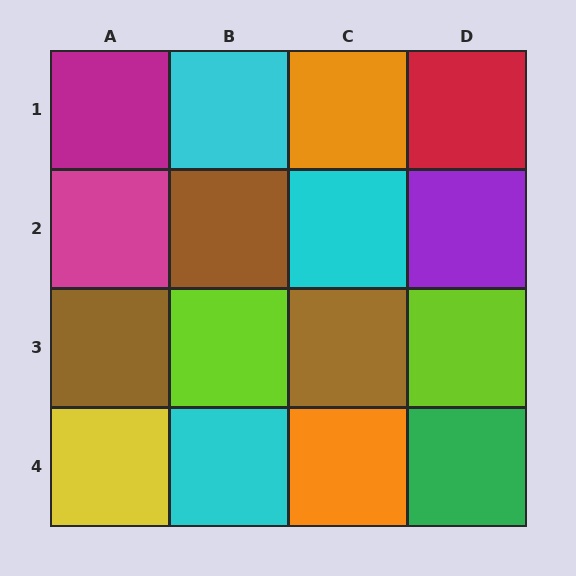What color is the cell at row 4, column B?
Cyan.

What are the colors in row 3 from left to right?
Brown, lime, brown, lime.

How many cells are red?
1 cell is red.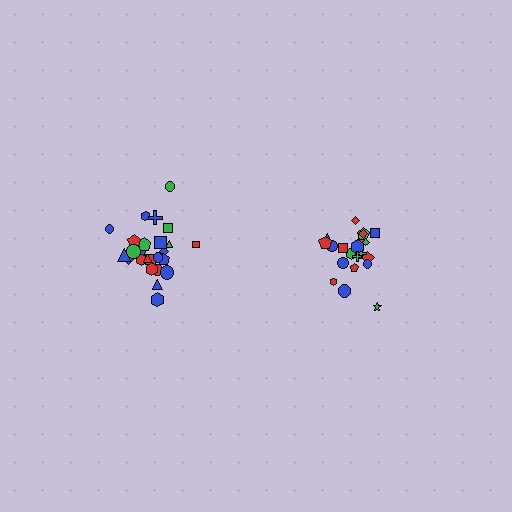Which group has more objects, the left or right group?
The left group.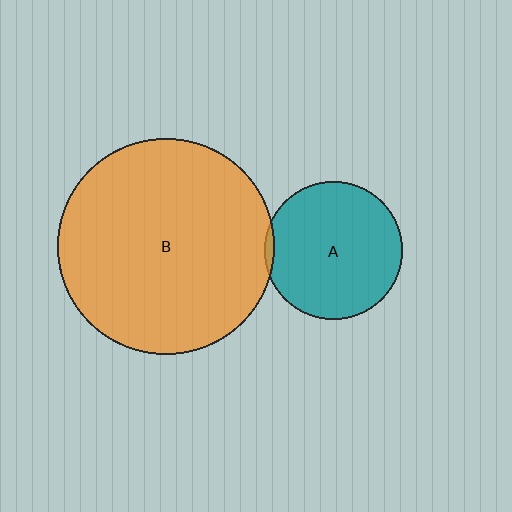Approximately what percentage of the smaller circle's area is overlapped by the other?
Approximately 5%.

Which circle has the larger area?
Circle B (orange).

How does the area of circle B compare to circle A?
Approximately 2.5 times.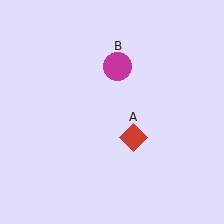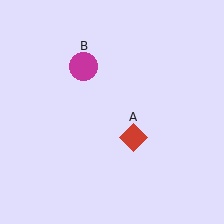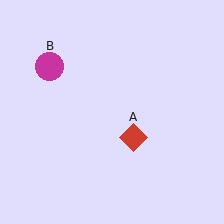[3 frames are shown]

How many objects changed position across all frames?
1 object changed position: magenta circle (object B).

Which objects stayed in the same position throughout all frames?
Red diamond (object A) remained stationary.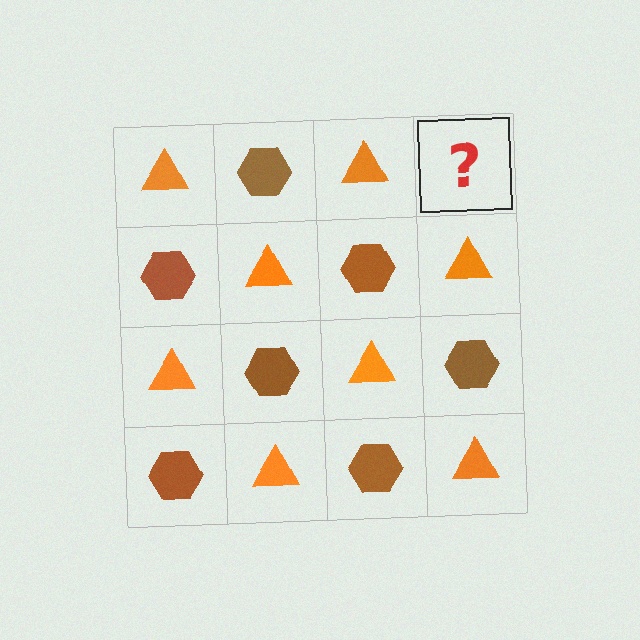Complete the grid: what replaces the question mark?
The question mark should be replaced with a brown hexagon.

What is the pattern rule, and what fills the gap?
The rule is that it alternates orange triangle and brown hexagon in a checkerboard pattern. The gap should be filled with a brown hexagon.